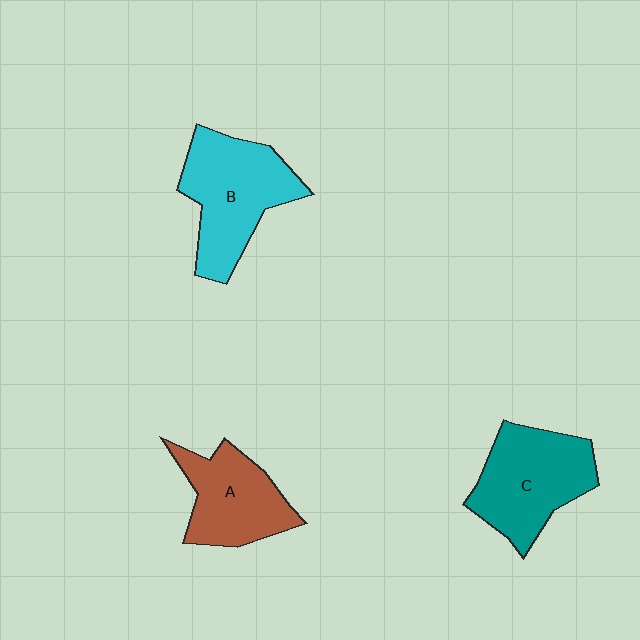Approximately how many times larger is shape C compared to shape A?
Approximately 1.2 times.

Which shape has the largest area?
Shape B (cyan).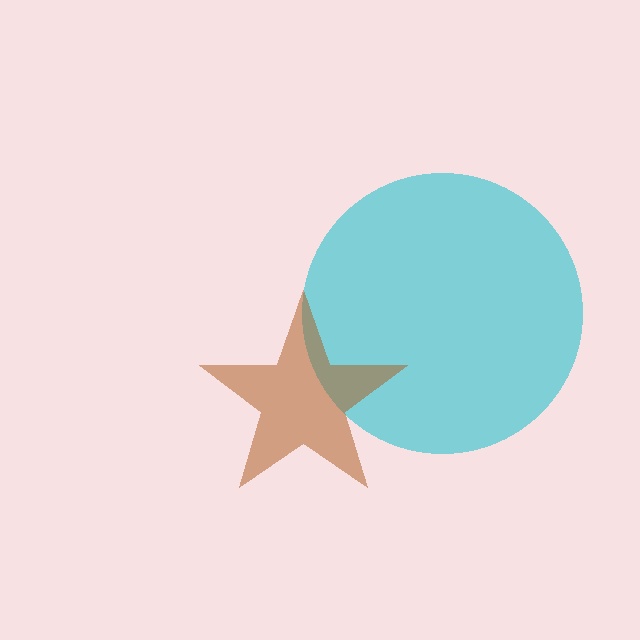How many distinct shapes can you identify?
There are 2 distinct shapes: a cyan circle, a brown star.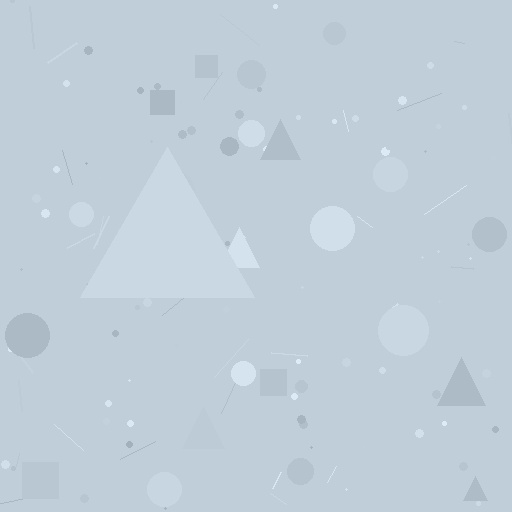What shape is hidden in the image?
A triangle is hidden in the image.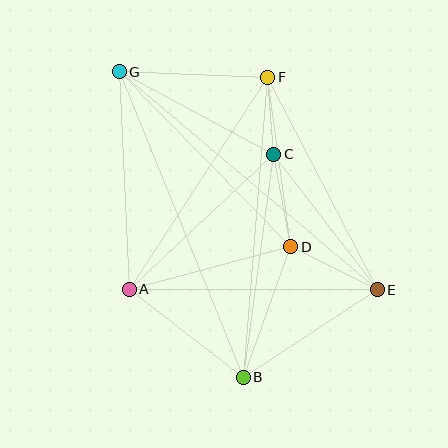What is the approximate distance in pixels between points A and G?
The distance between A and G is approximately 218 pixels.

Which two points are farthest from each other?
Points E and G are farthest from each other.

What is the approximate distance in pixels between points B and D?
The distance between B and D is approximately 139 pixels.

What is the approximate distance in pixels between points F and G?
The distance between F and G is approximately 149 pixels.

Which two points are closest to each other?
Points C and F are closest to each other.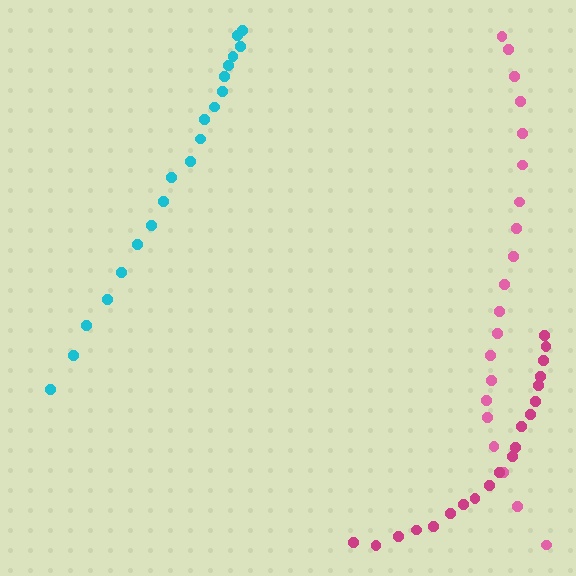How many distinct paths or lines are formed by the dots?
There are 3 distinct paths.